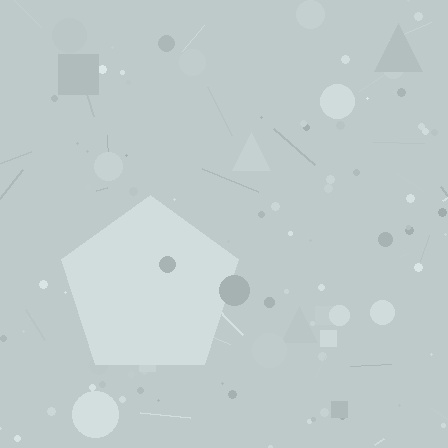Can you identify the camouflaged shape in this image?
The camouflaged shape is a pentagon.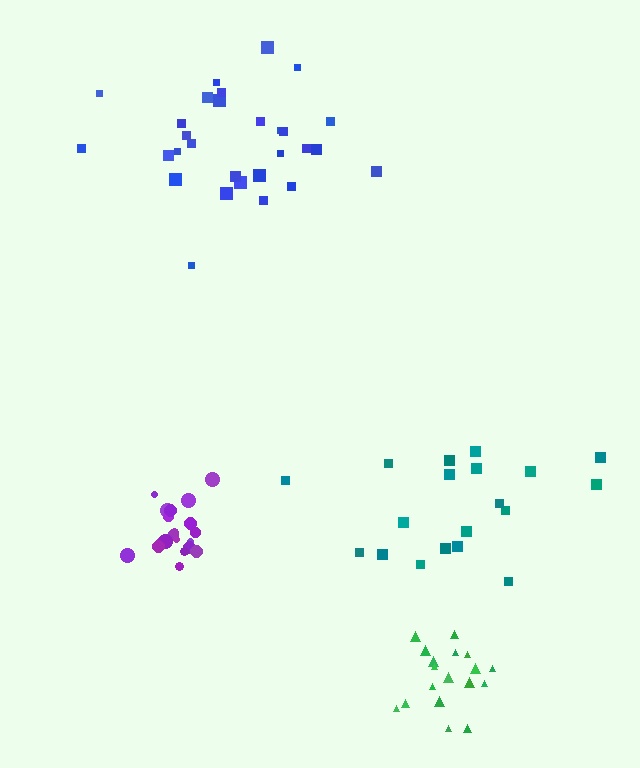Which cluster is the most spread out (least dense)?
Teal.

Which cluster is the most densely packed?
Purple.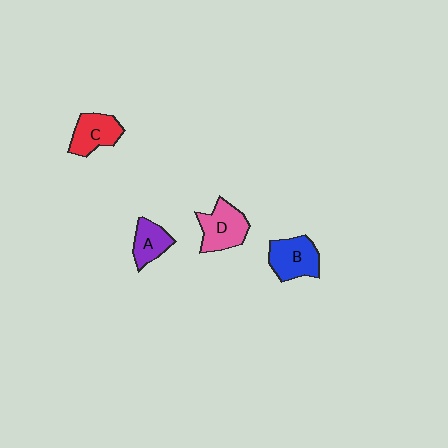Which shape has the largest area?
Shape D (pink).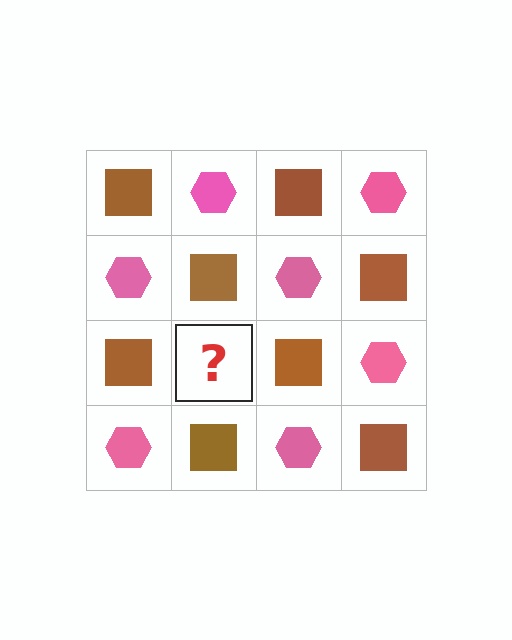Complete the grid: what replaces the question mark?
The question mark should be replaced with a pink hexagon.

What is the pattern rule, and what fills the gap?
The rule is that it alternates brown square and pink hexagon in a checkerboard pattern. The gap should be filled with a pink hexagon.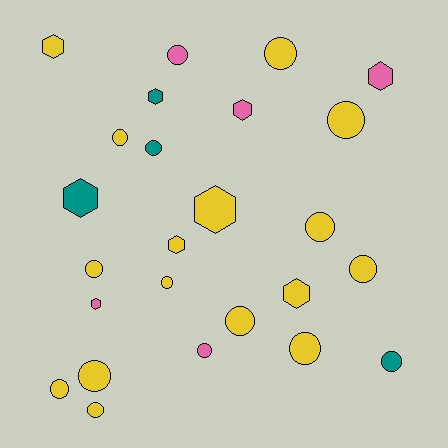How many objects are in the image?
There are 25 objects.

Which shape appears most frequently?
Circle, with 16 objects.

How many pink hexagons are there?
There are 3 pink hexagons.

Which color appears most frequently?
Yellow, with 16 objects.